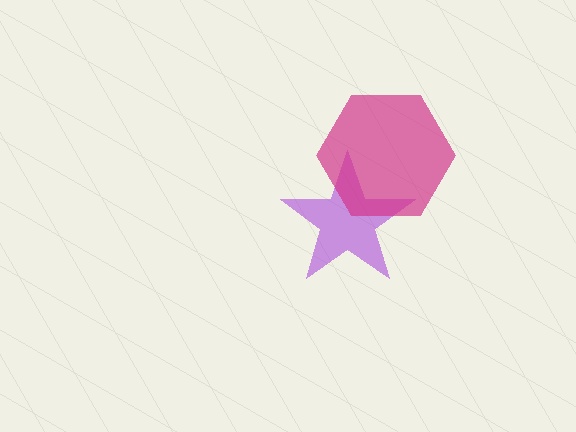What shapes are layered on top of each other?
The layered shapes are: a purple star, a magenta hexagon.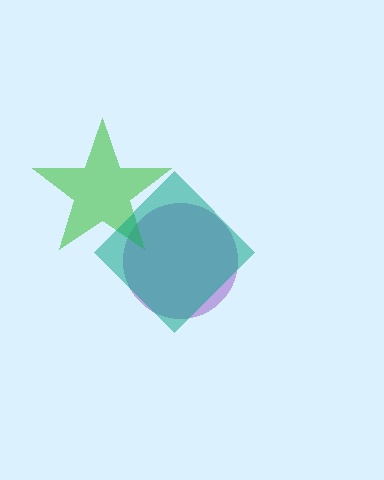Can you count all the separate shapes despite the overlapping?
Yes, there are 3 separate shapes.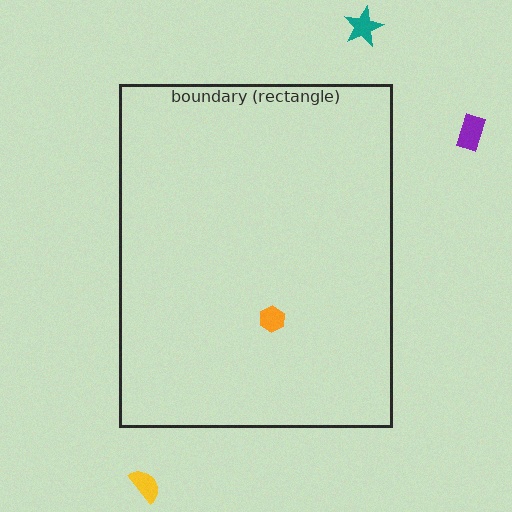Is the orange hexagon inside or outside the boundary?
Inside.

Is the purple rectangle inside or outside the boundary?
Outside.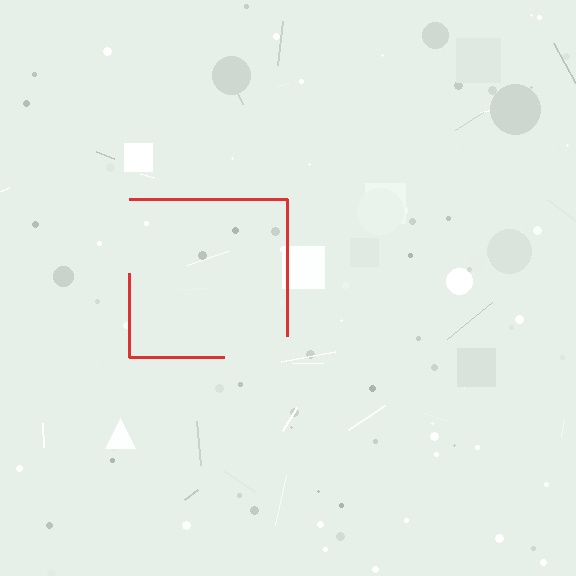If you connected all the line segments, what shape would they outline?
They would outline a square.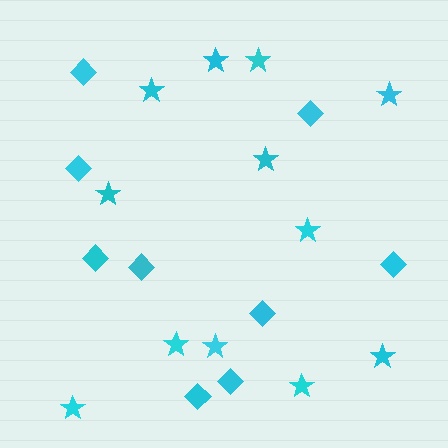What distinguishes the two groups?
There are 2 groups: one group of diamonds (9) and one group of stars (12).